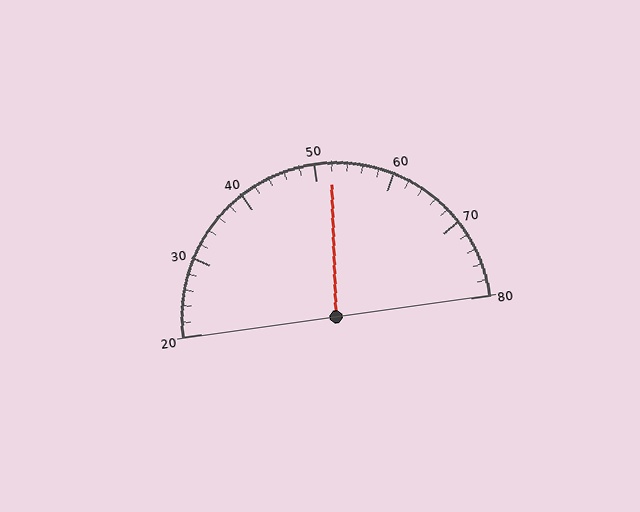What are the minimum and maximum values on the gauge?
The gauge ranges from 20 to 80.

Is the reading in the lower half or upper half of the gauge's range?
The reading is in the upper half of the range (20 to 80).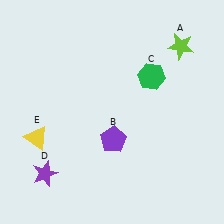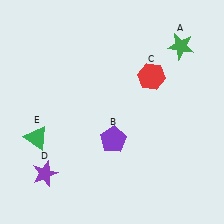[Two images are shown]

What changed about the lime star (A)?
In Image 1, A is lime. In Image 2, it changed to green.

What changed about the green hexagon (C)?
In Image 1, C is green. In Image 2, it changed to red.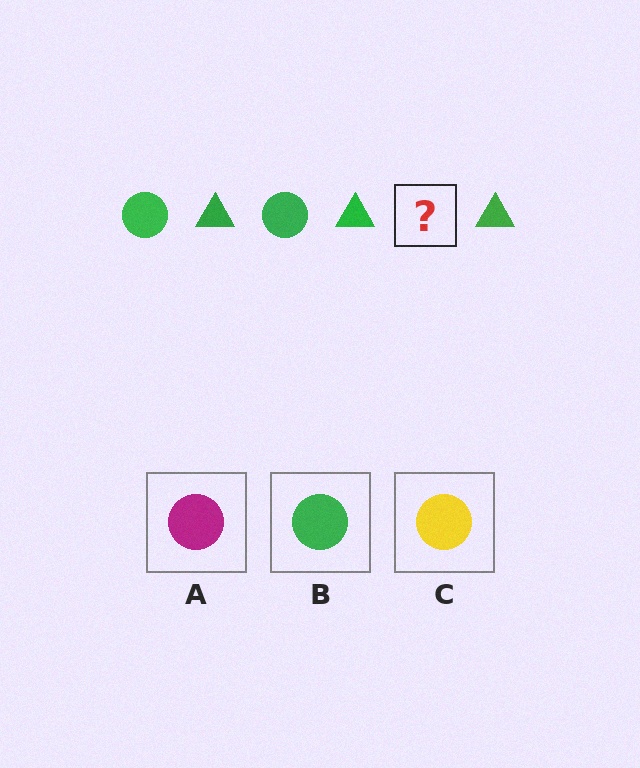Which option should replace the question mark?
Option B.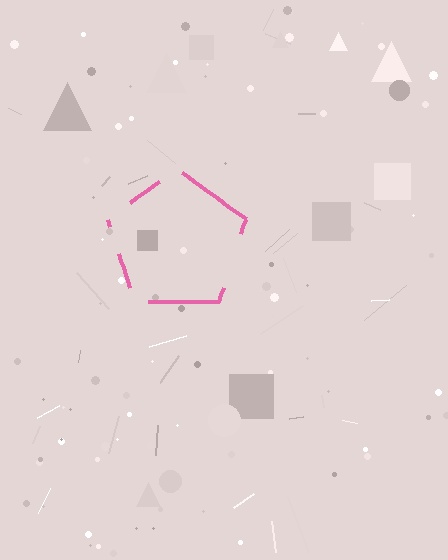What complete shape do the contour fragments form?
The contour fragments form a pentagon.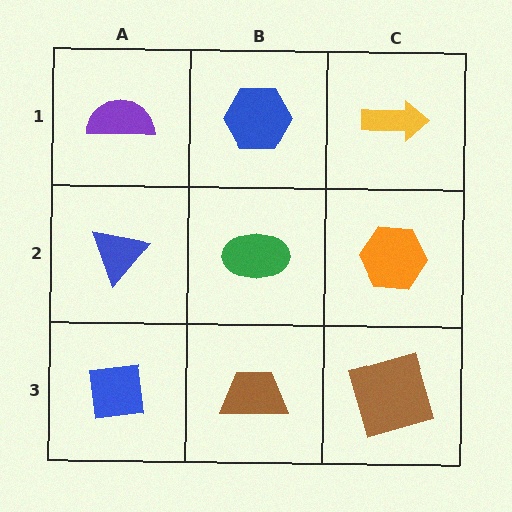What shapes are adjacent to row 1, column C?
An orange hexagon (row 2, column C), a blue hexagon (row 1, column B).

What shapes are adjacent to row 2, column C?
A yellow arrow (row 1, column C), a brown square (row 3, column C), a green ellipse (row 2, column B).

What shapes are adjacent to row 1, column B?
A green ellipse (row 2, column B), a purple semicircle (row 1, column A), a yellow arrow (row 1, column C).